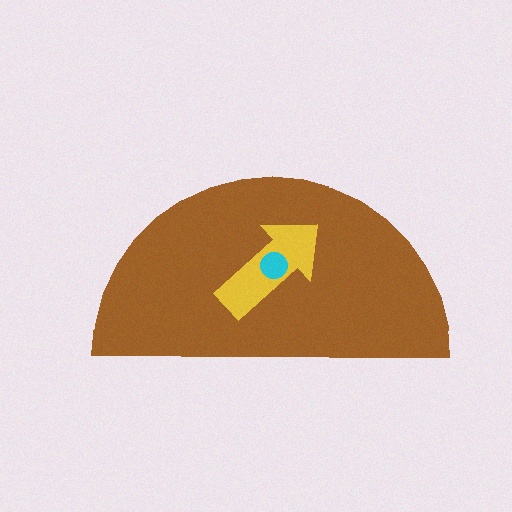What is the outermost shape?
The brown semicircle.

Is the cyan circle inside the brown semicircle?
Yes.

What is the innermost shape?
The cyan circle.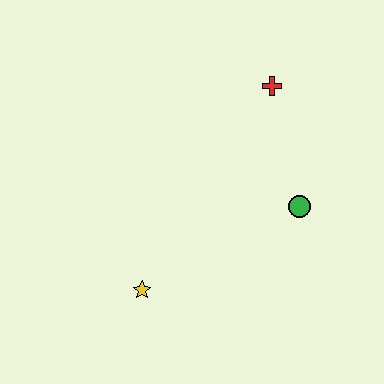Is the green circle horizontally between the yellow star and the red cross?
No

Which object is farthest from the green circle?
The yellow star is farthest from the green circle.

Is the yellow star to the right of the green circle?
No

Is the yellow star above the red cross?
No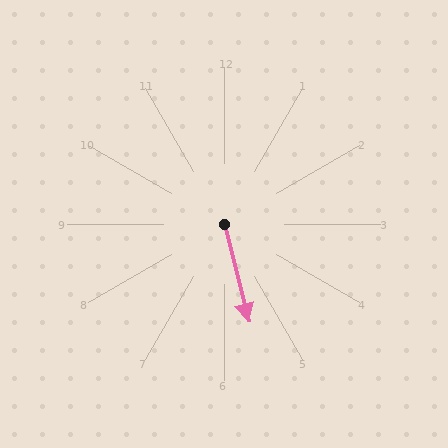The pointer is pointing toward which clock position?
Roughly 6 o'clock.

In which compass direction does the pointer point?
South.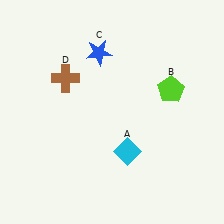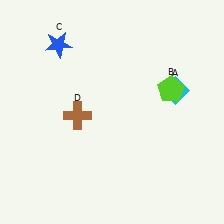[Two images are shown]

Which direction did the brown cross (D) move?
The brown cross (D) moved down.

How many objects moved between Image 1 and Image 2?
3 objects moved between the two images.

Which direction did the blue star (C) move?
The blue star (C) moved left.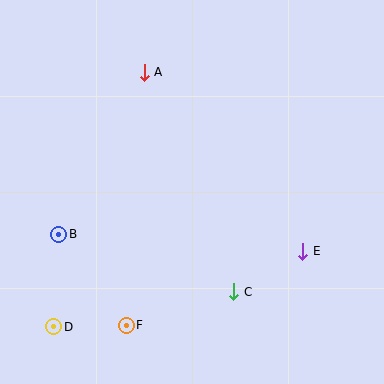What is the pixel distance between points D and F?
The distance between D and F is 72 pixels.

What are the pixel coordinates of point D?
Point D is at (54, 327).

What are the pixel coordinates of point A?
Point A is at (144, 72).